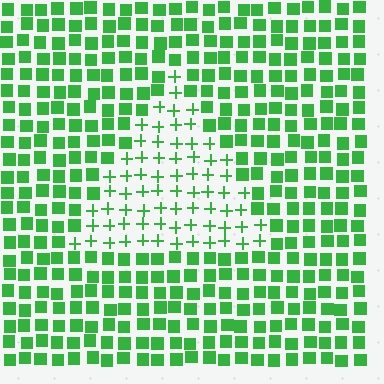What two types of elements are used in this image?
The image uses plus signs inside the triangle region and squares outside it.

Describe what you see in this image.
The image is filled with small green elements arranged in a uniform grid. A triangle-shaped region contains plus signs, while the surrounding area contains squares. The boundary is defined purely by the change in element shape.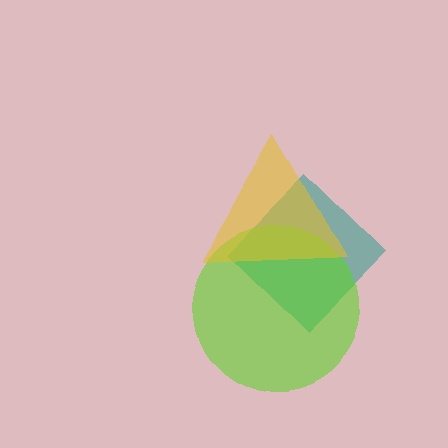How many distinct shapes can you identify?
There are 3 distinct shapes: a teal diamond, a lime circle, a yellow triangle.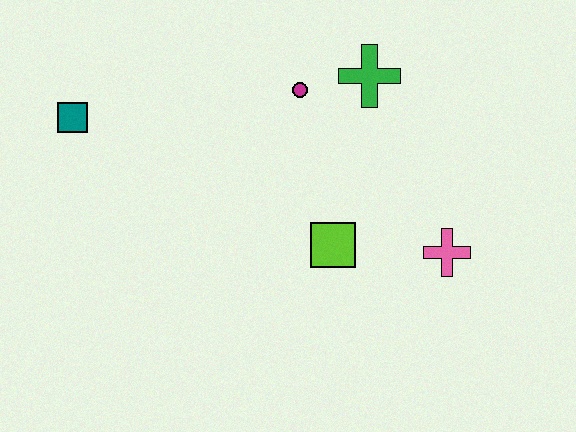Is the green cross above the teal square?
Yes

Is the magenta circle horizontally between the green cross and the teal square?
Yes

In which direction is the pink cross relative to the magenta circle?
The pink cross is below the magenta circle.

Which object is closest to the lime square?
The pink cross is closest to the lime square.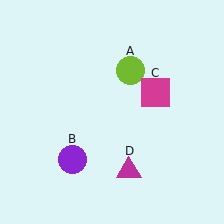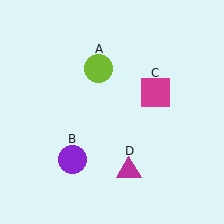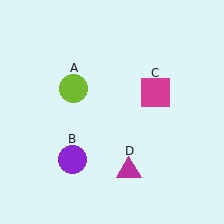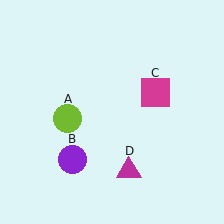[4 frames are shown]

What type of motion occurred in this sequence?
The lime circle (object A) rotated counterclockwise around the center of the scene.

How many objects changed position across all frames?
1 object changed position: lime circle (object A).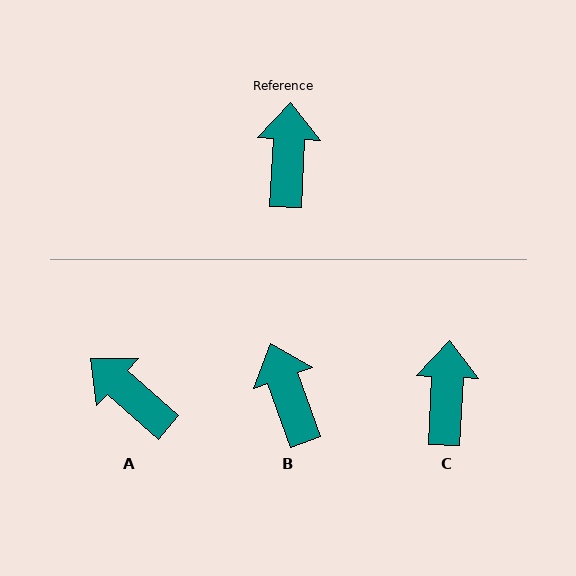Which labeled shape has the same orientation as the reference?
C.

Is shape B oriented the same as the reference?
No, it is off by about 22 degrees.